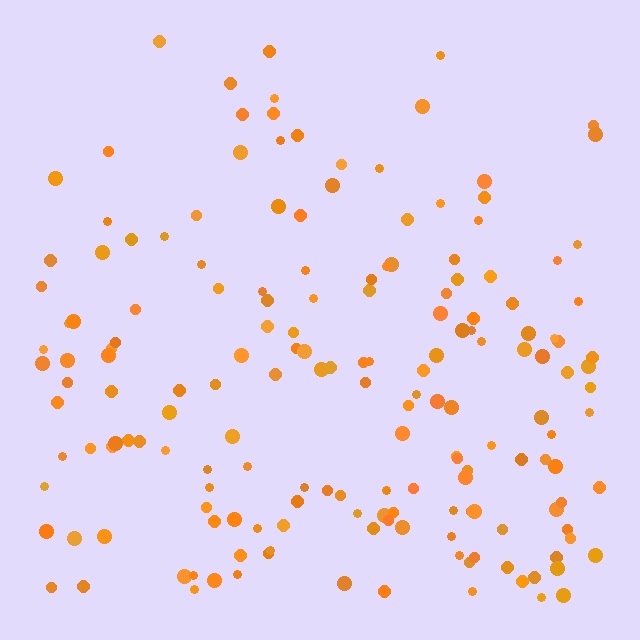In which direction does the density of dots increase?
From top to bottom, with the bottom side densest.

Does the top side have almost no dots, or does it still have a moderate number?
Still a moderate number, just noticeably fewer than the bottom.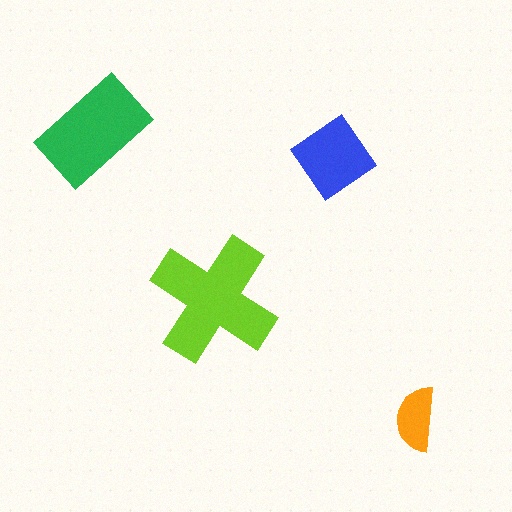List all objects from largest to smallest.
The lime cross, the green rectangle, the blue diamond, the orange semicircle.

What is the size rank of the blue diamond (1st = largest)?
3rd.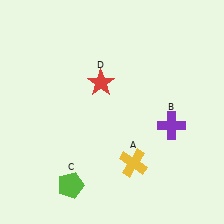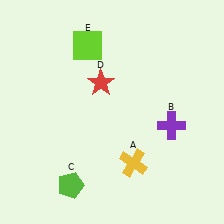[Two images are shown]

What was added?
A lime square (E) was added in Image 2.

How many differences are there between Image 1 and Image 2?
There is 1 difference between the two images.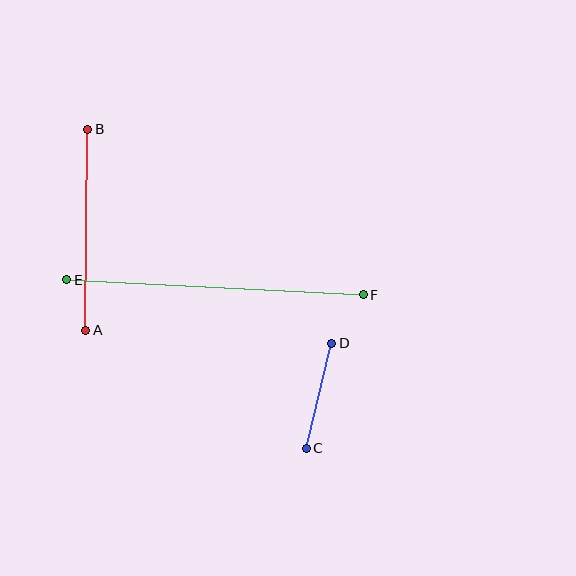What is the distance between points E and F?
The distance is approximately 297 pixels.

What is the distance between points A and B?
The distance is approximately 201 pixels.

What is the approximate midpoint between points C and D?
The midpoint is at approximately (319, 396) pixels.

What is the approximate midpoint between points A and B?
The midpoint is at approximately (87, 230) pixels.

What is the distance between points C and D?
The distance is approximately 108 pixels.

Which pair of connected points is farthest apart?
Points E and F are farthest apart.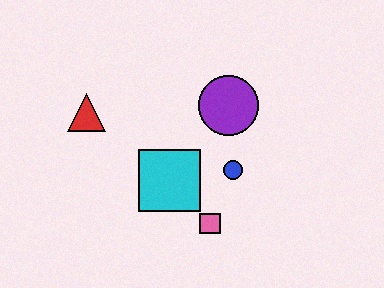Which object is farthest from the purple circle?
The red triangle is farthest from the purple circle.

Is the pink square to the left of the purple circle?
Yes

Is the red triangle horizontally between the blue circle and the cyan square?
No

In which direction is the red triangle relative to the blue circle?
The red triangle is to the left of the blue circle.